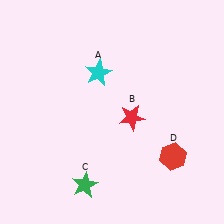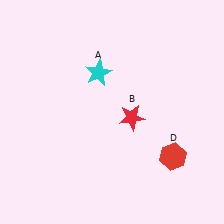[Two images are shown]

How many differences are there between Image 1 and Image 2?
There is 1 difference between the two images.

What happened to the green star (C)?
The green star (C) was removed in Image 2. It was in the bottom-left area of Image 1.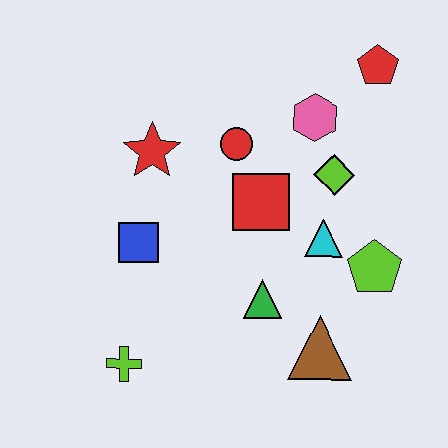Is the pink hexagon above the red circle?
Yes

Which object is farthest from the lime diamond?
The lime cross is farthest from the lime diamond.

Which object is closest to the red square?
The red circle is closest to the red square.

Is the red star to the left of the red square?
Yes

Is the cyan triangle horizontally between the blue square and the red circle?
No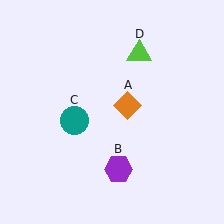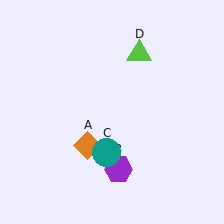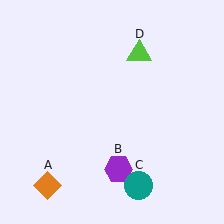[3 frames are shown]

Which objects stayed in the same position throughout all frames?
Purple hexagon (object B) and lime triangle (object D) remained stationary.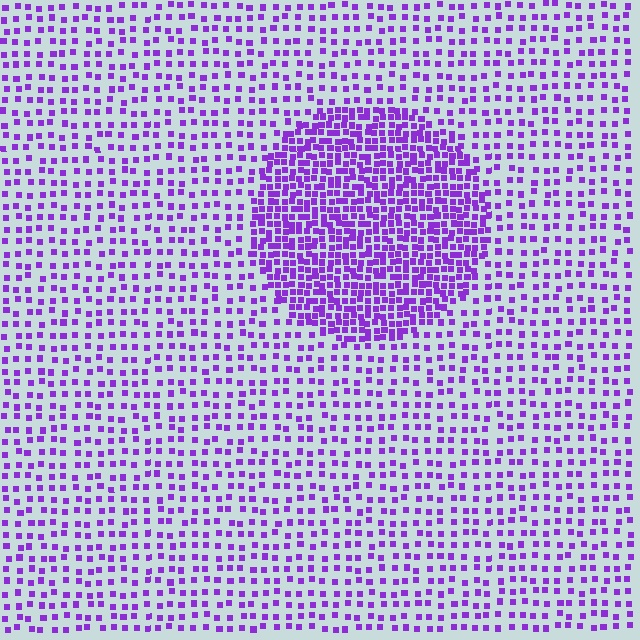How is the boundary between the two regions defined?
The boundary is defined by a change in element density (approximately 2.4x ratio). All elements are the same color, size, and shape.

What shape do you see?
I see a circle.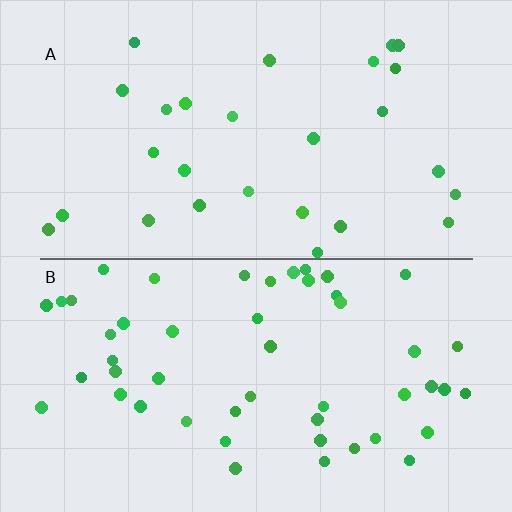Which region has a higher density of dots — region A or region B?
B (the bottom).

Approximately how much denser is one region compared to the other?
Approximately 1.8× — region B over region A.